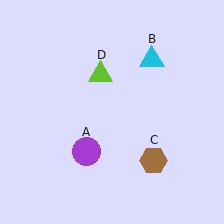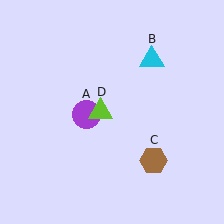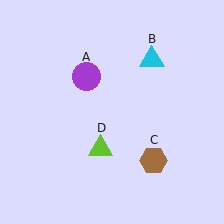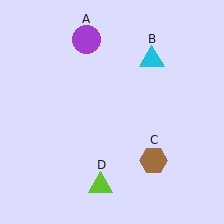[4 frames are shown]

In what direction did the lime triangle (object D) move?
The lime triangle (object D) moved down.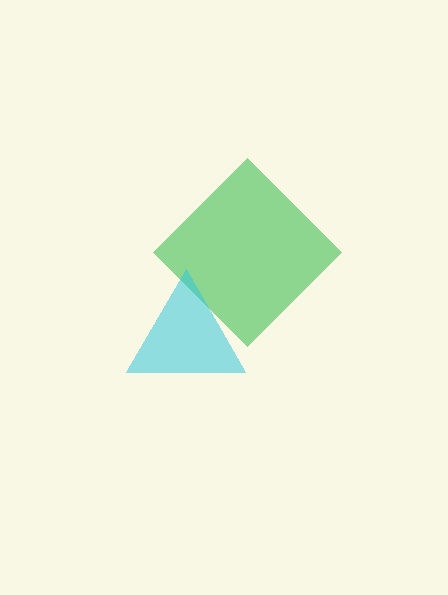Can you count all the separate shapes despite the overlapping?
Yes, there are 2 separate shapes.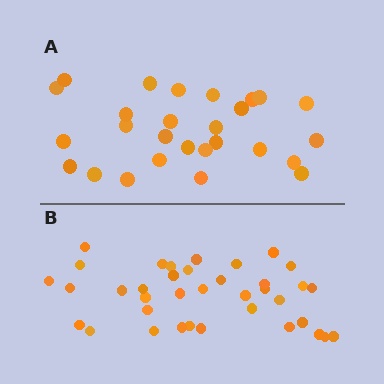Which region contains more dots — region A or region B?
Region B (the bottom region) has more dots.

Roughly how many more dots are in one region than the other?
Region B has roughly 10 or so more dots than region A.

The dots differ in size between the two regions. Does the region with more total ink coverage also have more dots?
No. Region A has more total ink coverage because its dots are larger, but region B actually contains more individual dots. Total area can be misleading — the number of items is what matters here.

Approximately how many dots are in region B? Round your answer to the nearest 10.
About 40 dots. (The exact count is 37, which rounds to 40.)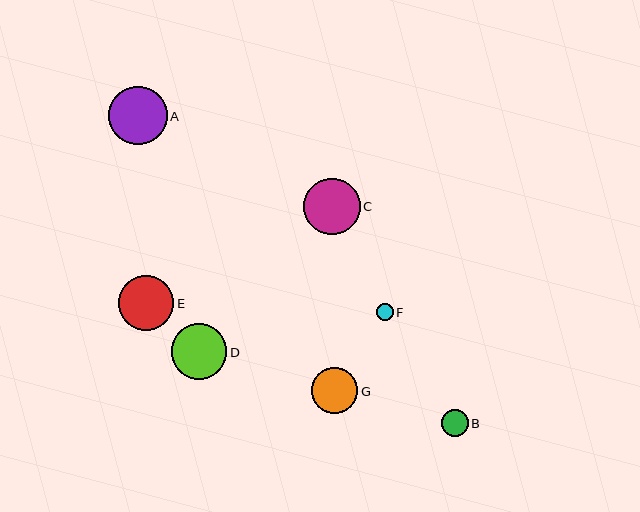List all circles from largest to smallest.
From largest to smallest: A, C, E, D, G, B, F.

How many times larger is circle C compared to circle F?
Circle C is approximately 3.4 times the size of circle F.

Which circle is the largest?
Circle A is the largest with a size of approximately 58 pixels.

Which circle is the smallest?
Circle F is the smallest with a size of approximately 17 pixels.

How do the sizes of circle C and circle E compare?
Circle C and circle E are approximately the same size.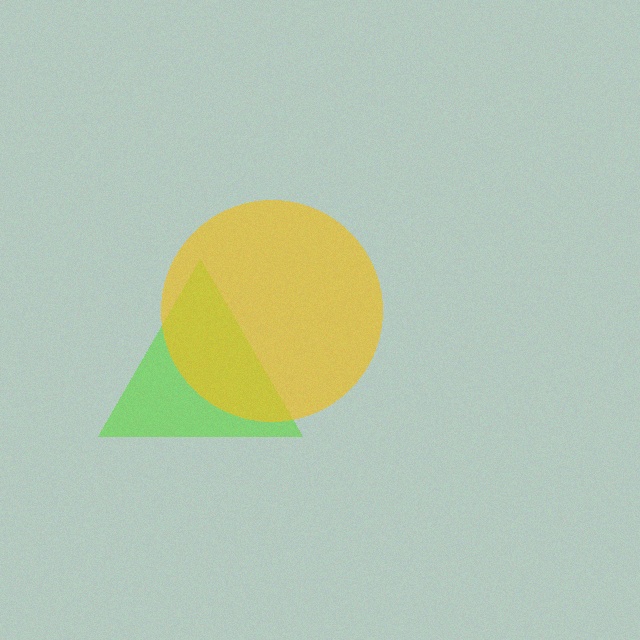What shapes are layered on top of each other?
The layered shapes are: a lime triangle, a yellow circle.